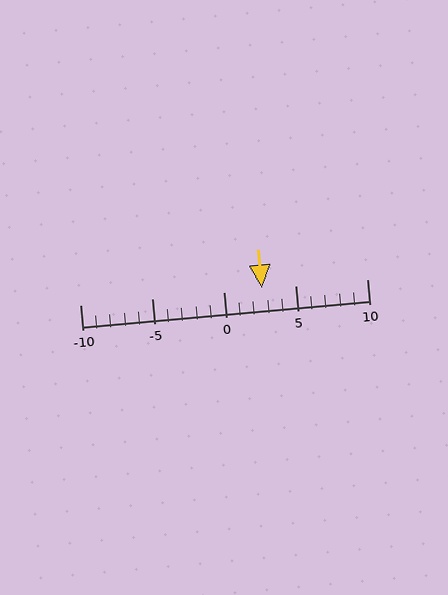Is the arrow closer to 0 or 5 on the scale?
The arrow is closer to 5.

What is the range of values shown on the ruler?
The ruler shows values from -10 to 10.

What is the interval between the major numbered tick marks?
The major tick marks are spaced 5 units apart.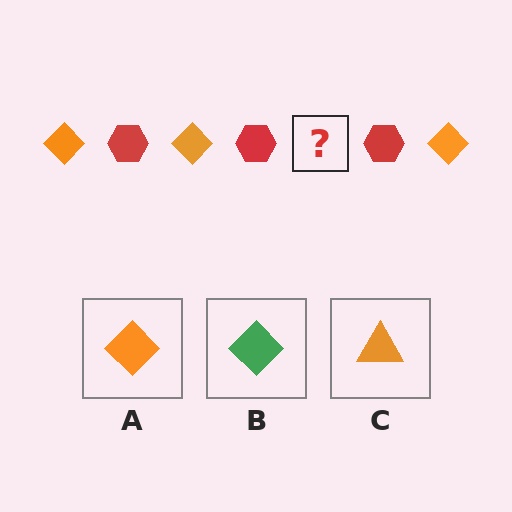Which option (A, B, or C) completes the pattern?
A.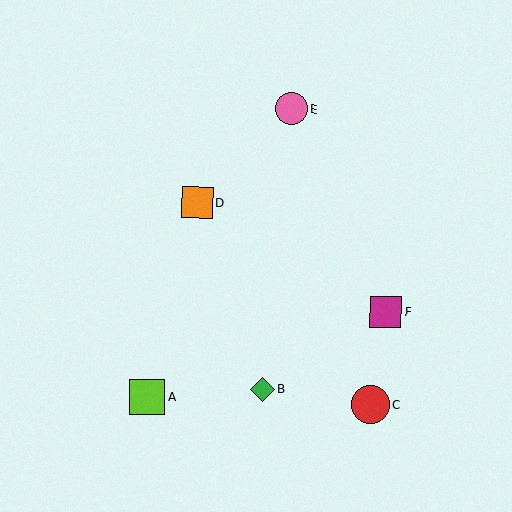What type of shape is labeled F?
Shape F is a magenta square.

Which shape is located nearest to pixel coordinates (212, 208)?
The orange square (labeled D) at (197, 203) is nearest to that location.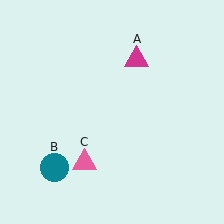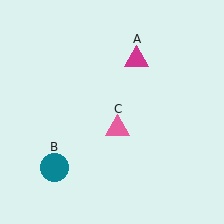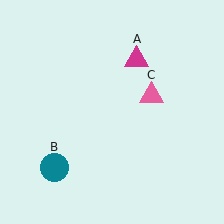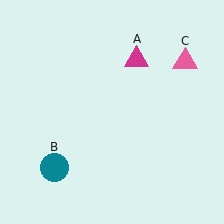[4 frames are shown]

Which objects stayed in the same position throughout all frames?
Magenta triangle (object A) and teal circle (object B) remained stationary.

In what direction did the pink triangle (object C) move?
The pink triangle (object C) moved up and to the right.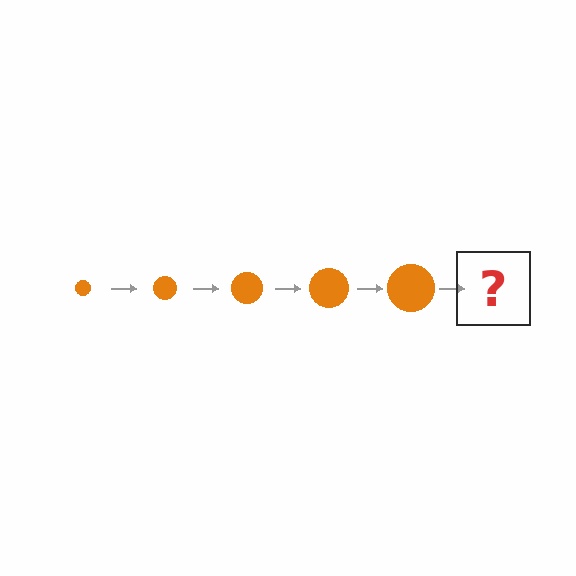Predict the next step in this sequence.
The next step is an orange circle, larger than the previous one.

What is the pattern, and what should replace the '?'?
The pattern is that the circle gets progressively larger each step. The '?' should be an orange circle, larger than the previous one.